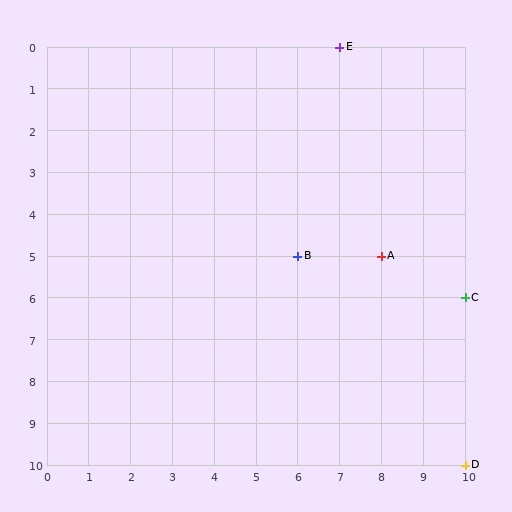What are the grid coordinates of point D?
Point D is at grid coordinates (10, 10).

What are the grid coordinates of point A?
Point A is at grid coordinates (8, 5).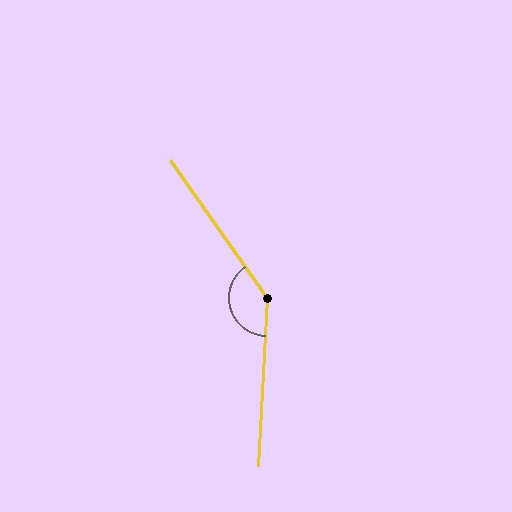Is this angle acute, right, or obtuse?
It is obtuse.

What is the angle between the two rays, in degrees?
Approximately 142 degrees.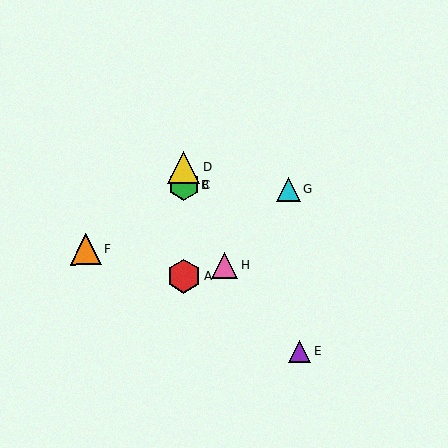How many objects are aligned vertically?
4 objects (A, B, C, D) are aligned vertically.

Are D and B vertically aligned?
Yes, both are at x≈184.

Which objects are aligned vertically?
Objects A, B, C, D are aligned vertically.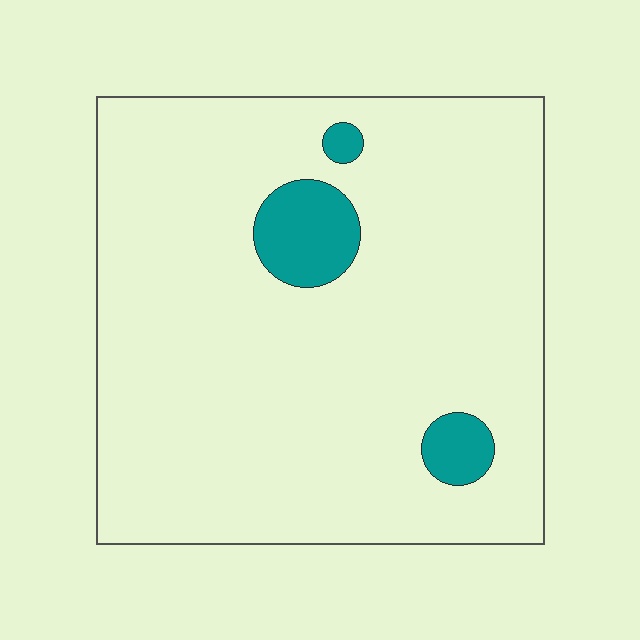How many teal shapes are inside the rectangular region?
3.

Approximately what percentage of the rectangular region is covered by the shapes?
Approximately 5%.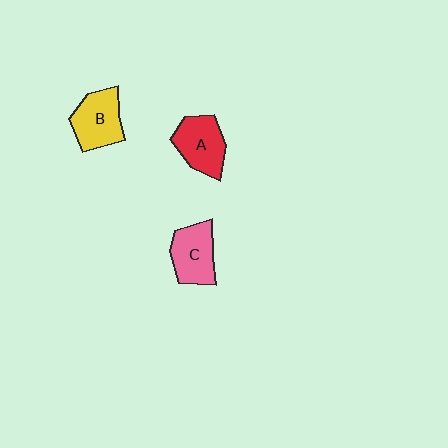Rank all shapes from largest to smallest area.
From largest to smallest: B (yellow), A (red), C (pink).